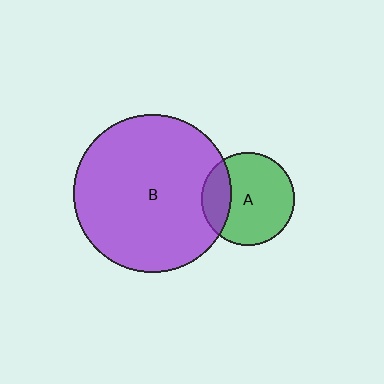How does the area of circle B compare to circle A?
Approximately 2.9 times.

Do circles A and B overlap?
Yes.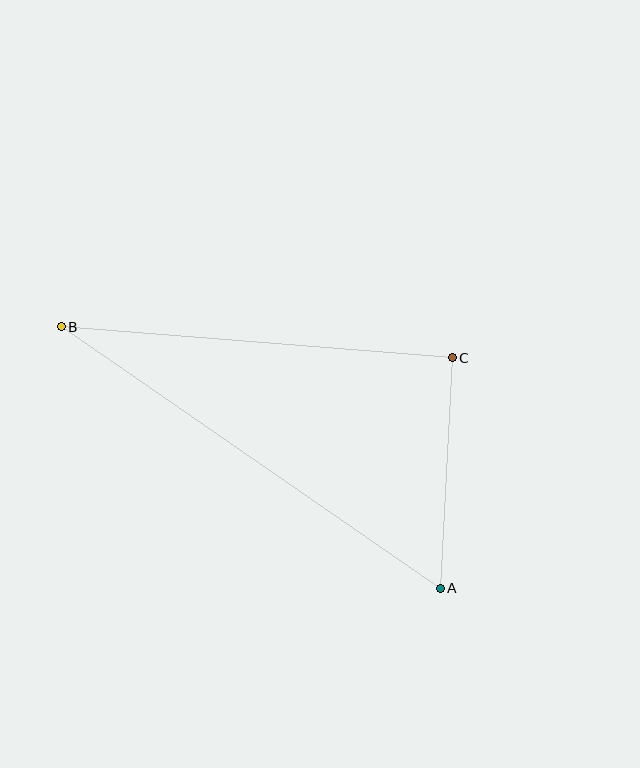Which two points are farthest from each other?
Points A and B are farthest from each other.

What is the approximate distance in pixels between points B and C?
The distance between B and C is approximately 392 pixels.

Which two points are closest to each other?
Points A and C are closest to each other.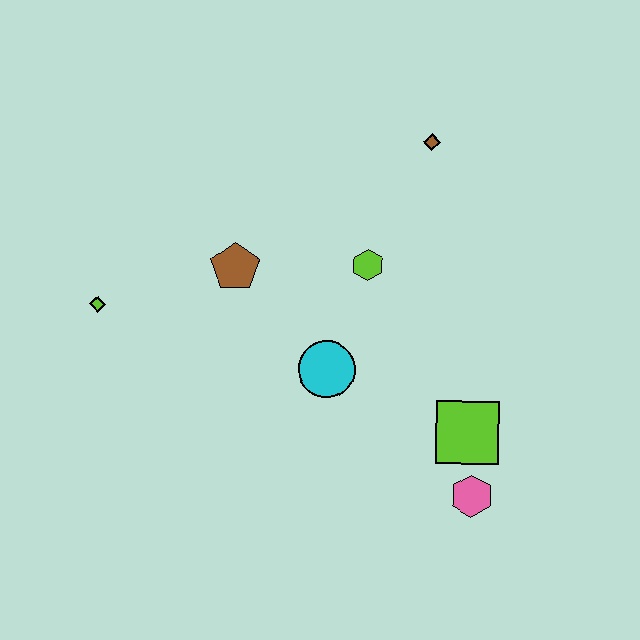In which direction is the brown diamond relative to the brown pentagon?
The brown diamond is to the right of the brown pentagon.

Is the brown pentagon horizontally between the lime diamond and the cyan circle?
Yes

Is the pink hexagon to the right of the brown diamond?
Yes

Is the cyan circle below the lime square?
No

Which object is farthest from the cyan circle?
The brown diamond is farthest from the cyan circle.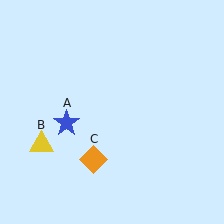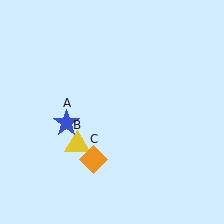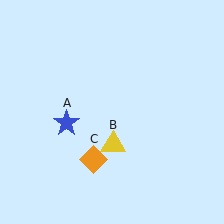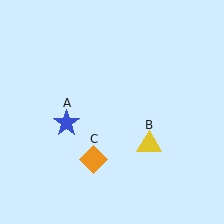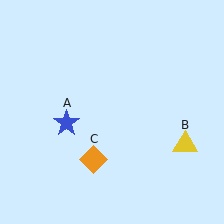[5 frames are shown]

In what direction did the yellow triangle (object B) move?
The yellow triangle (object B) moved right.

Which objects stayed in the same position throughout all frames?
Blue star (object A) and orange diamond (object C) remained stationary.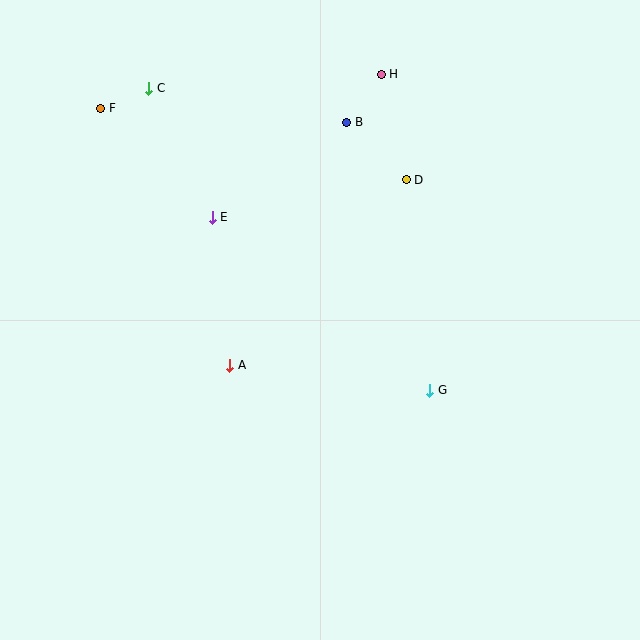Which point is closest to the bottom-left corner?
Point A is closest to the bottom-left corner.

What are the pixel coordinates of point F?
Point F is at (101, 108).